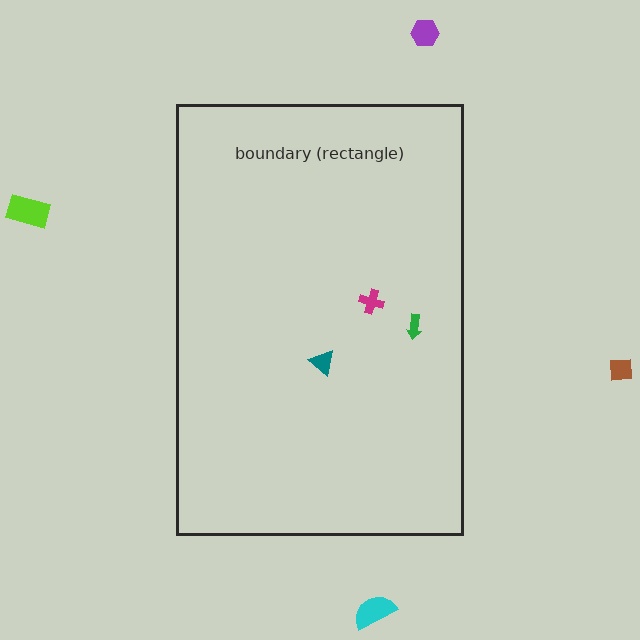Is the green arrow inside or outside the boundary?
Inside.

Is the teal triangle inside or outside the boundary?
Inside.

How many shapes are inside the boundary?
3 inside, 4 outside.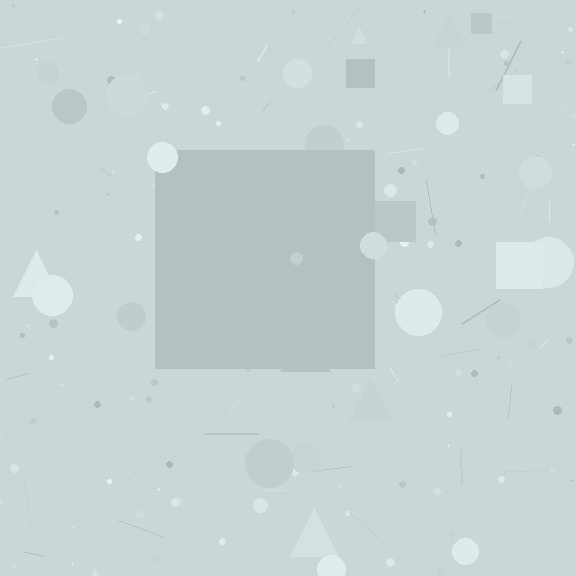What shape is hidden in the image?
A square is hidden in the image.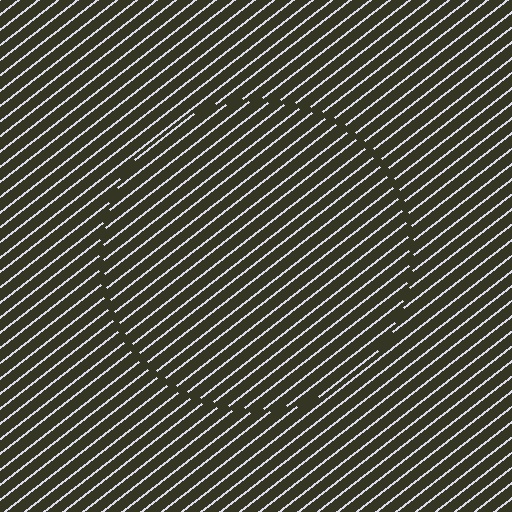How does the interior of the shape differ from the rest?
The interior of the shape contains the same grating, shifted by half a period — the contour is defined by the phase discontinuity where line-ends from the inner and outer gratings abut.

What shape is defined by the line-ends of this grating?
An illusory circle. The interior of the shape contains the same grating, shifted by half a period — the contour is defined by the phase discontinuity where line-ends from the inner and outer gratings abut.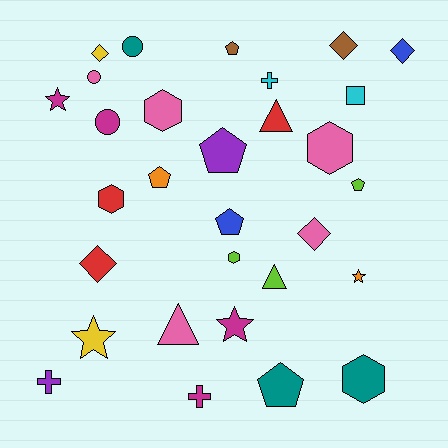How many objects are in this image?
There are 30 objects.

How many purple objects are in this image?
There are 2 purple objects.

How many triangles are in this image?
There are 3 triangles.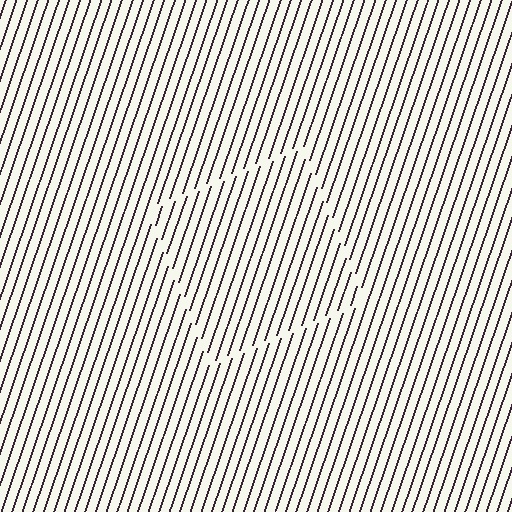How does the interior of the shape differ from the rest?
The interior of the shape contains the same grating, shifted by half a period — the contour is defined by the phase discontinuity where line-ends from the inner and outer gratings abut.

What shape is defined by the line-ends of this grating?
An illusory square. The interior of the shape contains the same grating, shifted by half a period — the contour is defined by the phase discontinuity where line-ends from the inner and outer gratings abut.